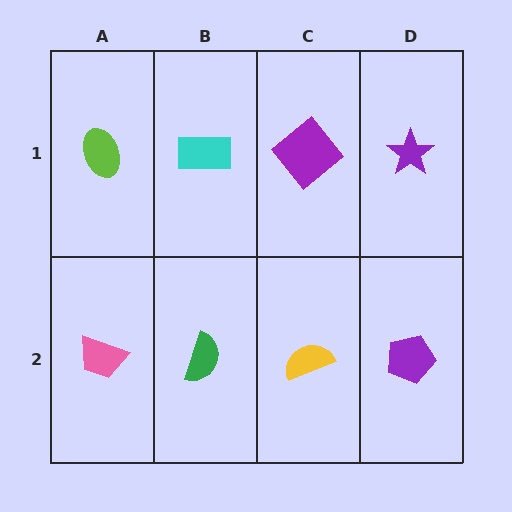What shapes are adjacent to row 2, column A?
A lime ellipse (row 1, column A), a green semicircle (row 2, column B).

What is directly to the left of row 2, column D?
A yellow semicircle.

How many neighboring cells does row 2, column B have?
3.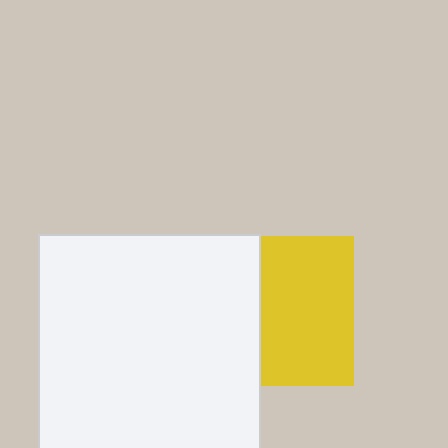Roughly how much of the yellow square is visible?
About half of it is visible (roughly 61%).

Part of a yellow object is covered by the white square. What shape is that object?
It is a square.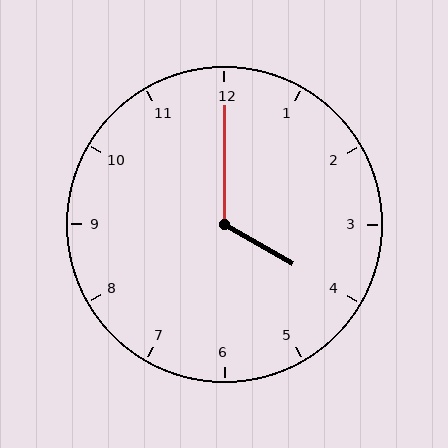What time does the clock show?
4:00.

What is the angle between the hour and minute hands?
Approximately 120 degrees.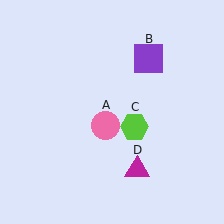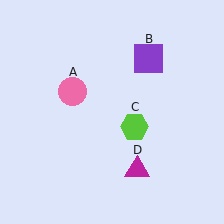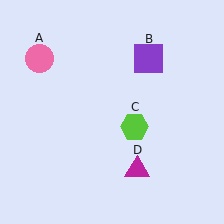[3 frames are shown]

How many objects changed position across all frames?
1 object changed position: pink circle (object A).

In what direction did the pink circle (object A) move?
The pink circle (object A) moved up and to the left.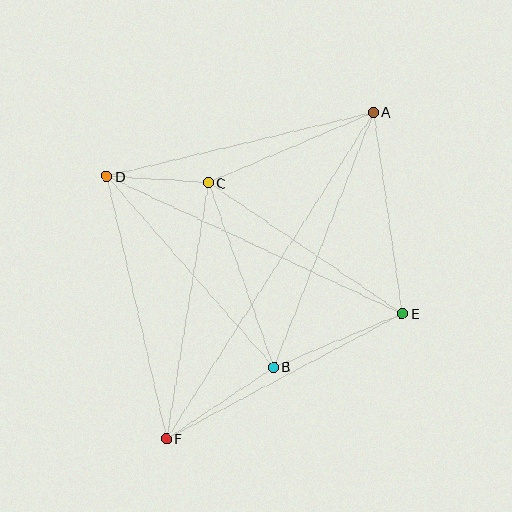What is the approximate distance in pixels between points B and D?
The distance between B and D is approximately 253 pixels.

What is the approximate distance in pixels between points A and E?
The distance between A and E is approximately 203 pixels.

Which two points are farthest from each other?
Points A and F are farthest from each other.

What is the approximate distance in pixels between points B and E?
The distance between B and E is approximately 140 pixels.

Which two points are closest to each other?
Points C and D are closest to each other.